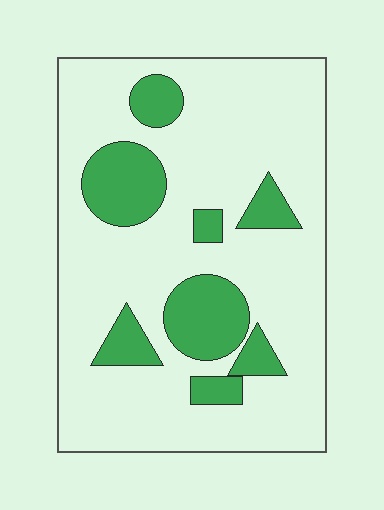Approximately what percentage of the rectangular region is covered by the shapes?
Approximately 20%.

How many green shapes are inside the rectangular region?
8.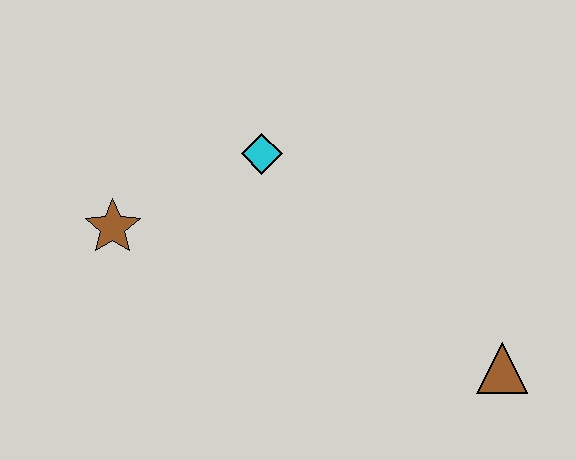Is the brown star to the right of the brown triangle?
No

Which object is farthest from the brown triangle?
The brown star is farthest from the brown triangle.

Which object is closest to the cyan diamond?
The brown star is closest to the cyan diamond.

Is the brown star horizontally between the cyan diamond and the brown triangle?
No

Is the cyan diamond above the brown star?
Yes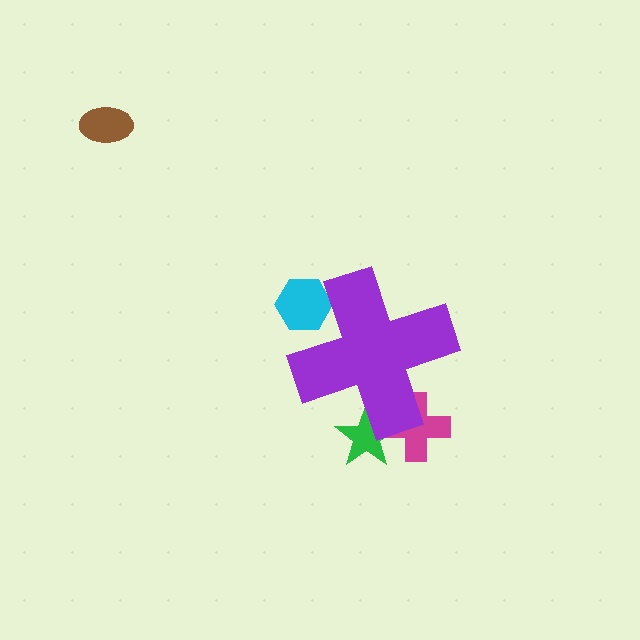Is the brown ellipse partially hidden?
No, the brown ellipse is fully visible.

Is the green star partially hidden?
Yes, the green star is partially hidden behind the purple cross.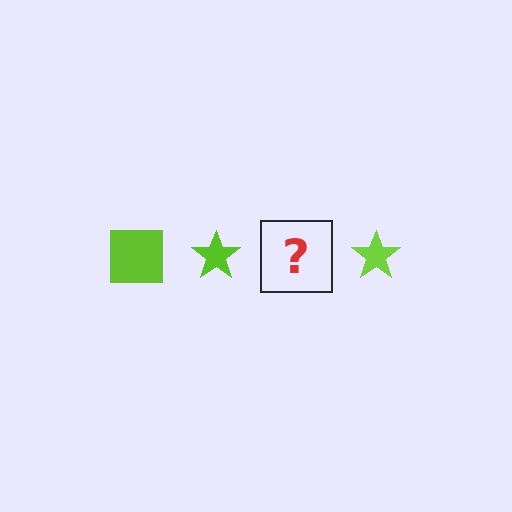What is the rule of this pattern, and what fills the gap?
The rule is that the pattern cycles through square, star shapes in lime. The gap should be filled with a lime square.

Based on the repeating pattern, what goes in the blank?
The blank should be a lime square.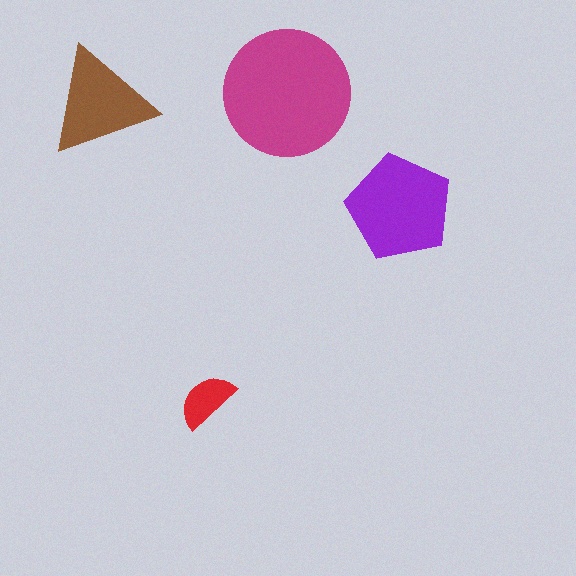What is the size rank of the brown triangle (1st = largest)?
3rd.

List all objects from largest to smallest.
The magenta circle, the purple pentagon, the brown triangle, the red semicircle.